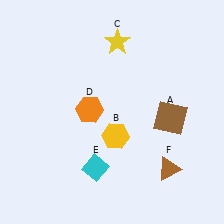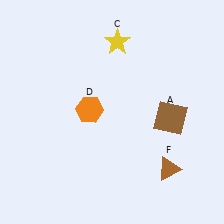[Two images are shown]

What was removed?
The yellow hexagon (B), the cyan diamond (E) were removed in Image 2.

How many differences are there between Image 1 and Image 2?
There are 2 differences between the two images.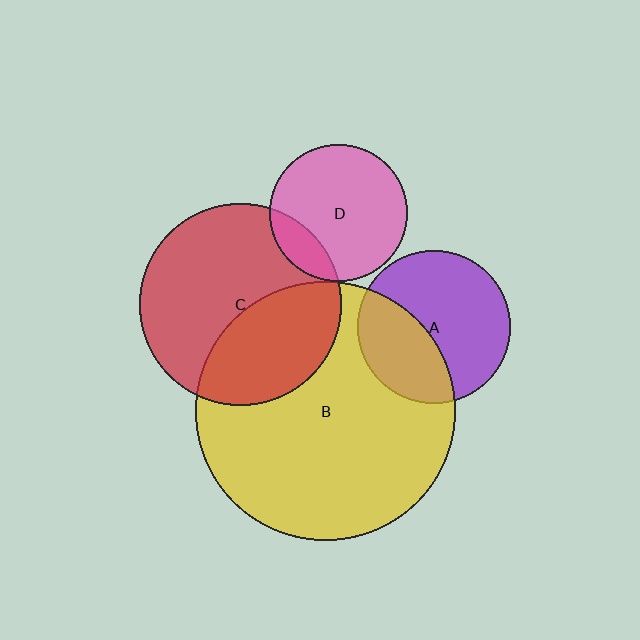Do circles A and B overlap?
Yes.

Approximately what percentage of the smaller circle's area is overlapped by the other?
Approximately 40%.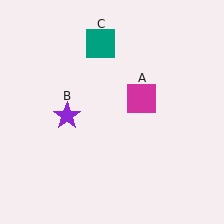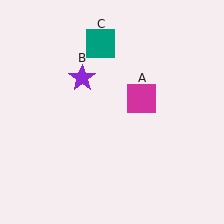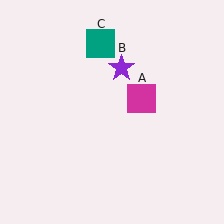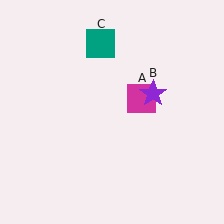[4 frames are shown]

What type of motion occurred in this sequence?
The purple star (object B) rotated clockwise around the center of the scene.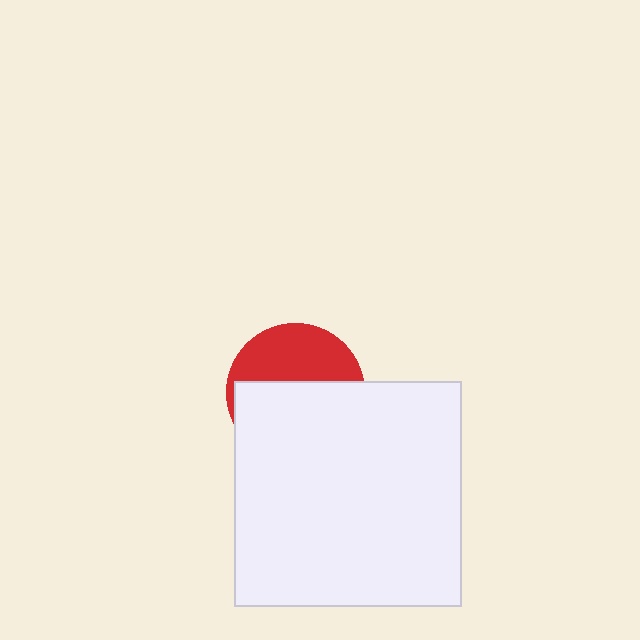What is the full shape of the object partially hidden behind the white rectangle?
The partially hidden object is a red circle.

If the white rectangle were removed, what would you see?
You would see the complete red circle.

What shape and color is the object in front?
The object in front is a white rectangle.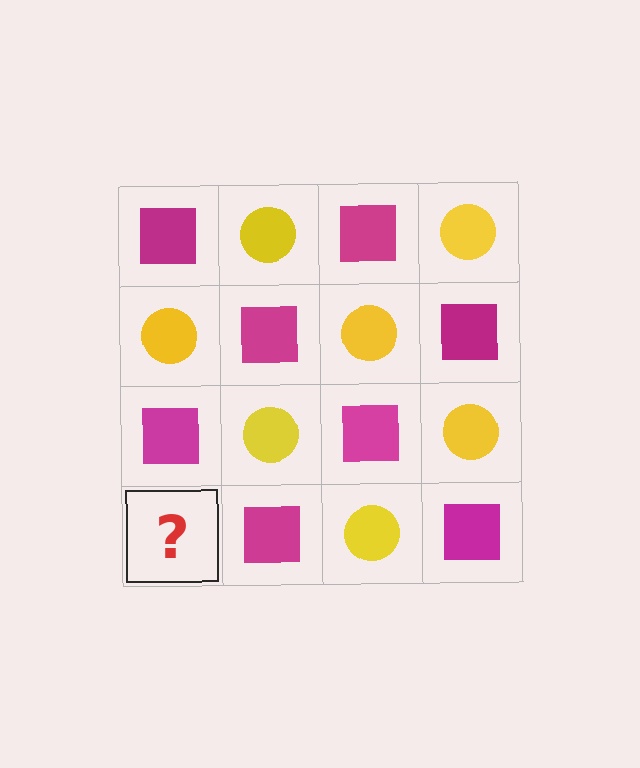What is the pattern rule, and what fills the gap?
The rule is that it alternates magenta square and yellow circle in a checkerboard pattern. The gap should be filled with a yellow circle.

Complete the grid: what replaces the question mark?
The question mark should be replaced with a yellow circle.